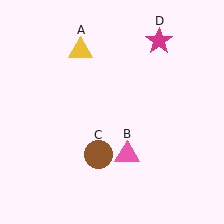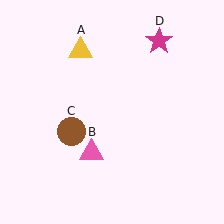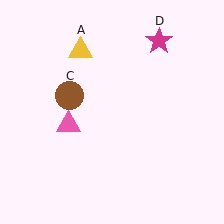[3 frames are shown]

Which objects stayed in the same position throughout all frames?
Yellow triangle (object A) and magenta star (object D) remained stationary.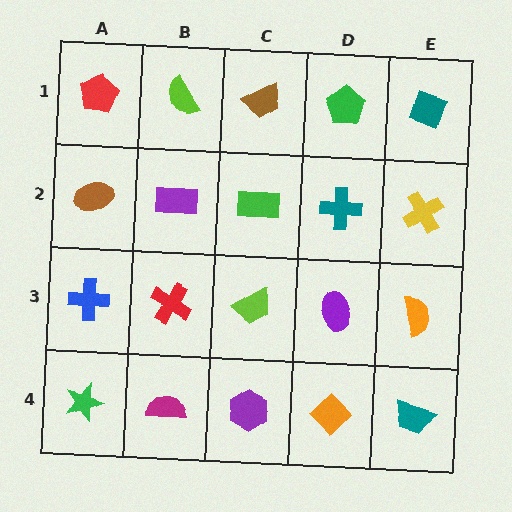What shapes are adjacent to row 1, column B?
A purple rectangle (row 2, column B), a red pentagon (row 1, column A), a brown trapezoid (row 1, column C).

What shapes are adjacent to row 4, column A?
A blue cross (row 3, column A), a magenta semicircle (row 4, column B).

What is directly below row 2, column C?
A lime trapezoid.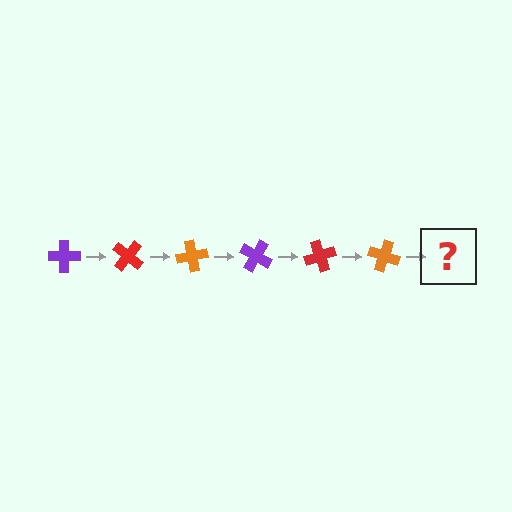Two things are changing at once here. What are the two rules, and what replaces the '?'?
The two rules are that it rotates 40 degrees each step and the color cycles through purple, red, and orange. The '?' should be a purple cross, rotated 240 degrees from the start.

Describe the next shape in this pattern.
It should be a purple cross, rotated 240 degrees from the start.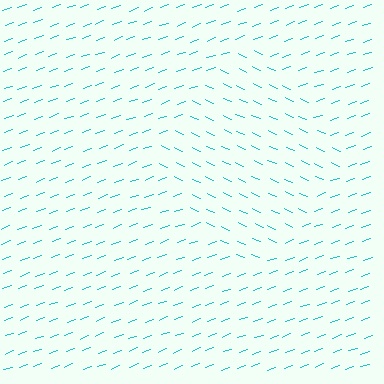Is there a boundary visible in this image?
Yes, there is a texture boundary formed by a change in line orientation.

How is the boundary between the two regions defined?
The boundary is defined purely by a change in line orientation (approximately 45 degrees difference). All lines are the same color and thickness.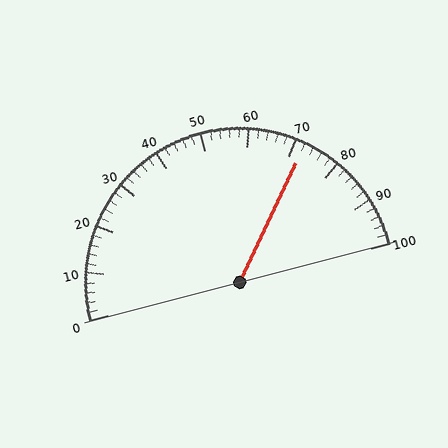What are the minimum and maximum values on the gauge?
The gauge ranges from 0 to 100.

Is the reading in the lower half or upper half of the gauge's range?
The reading is in the upper half of the range (0 to 100).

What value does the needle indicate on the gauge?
The needle indicates approximately 72.